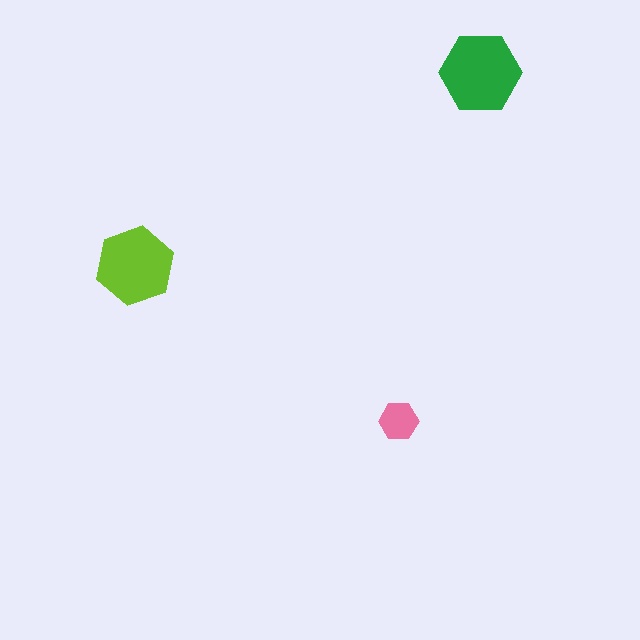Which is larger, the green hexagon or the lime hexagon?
The green one.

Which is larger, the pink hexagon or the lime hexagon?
The lime one.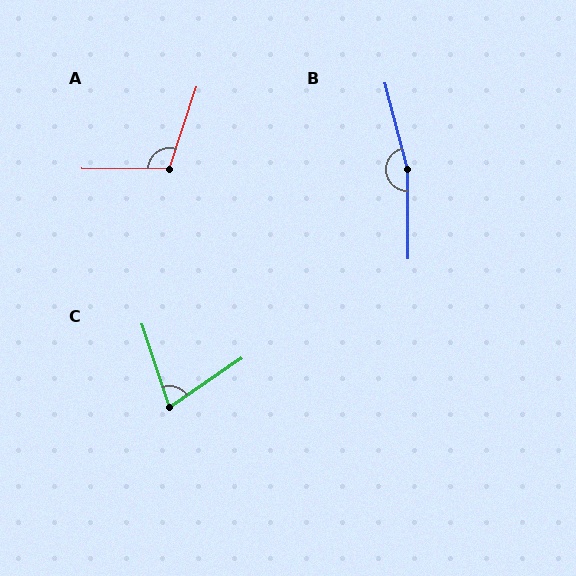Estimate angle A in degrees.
Approximately 108 degrees.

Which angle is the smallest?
C, at approximately 74 degrees.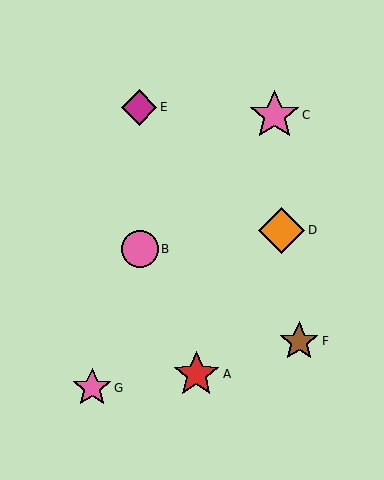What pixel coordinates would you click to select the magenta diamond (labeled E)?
Click at (139, 107) to select the magenta diamond E.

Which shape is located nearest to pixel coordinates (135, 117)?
The magenta diamond (labeled E) at (139, 107) is nearest to that location.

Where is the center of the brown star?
The center of the brown star is at (299, 341).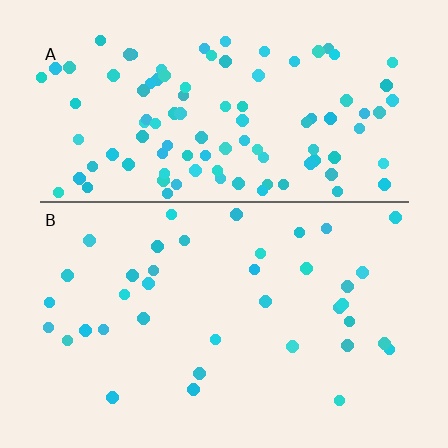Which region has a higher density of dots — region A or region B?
A (the top).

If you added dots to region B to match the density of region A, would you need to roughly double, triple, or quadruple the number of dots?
Approximately triple.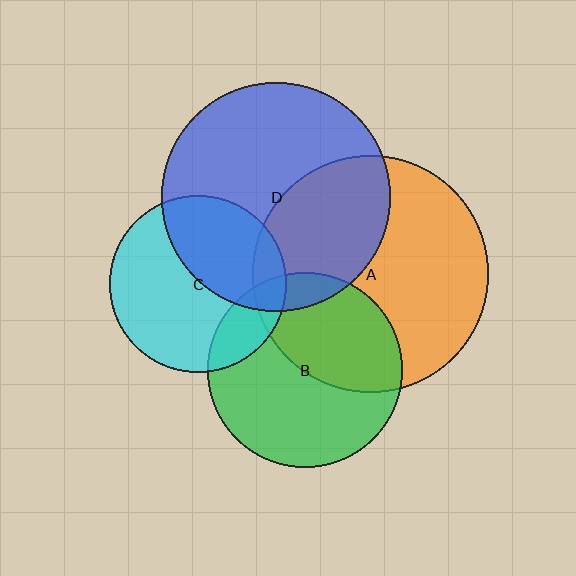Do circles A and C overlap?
Yes.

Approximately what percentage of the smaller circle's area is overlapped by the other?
Approximately 10%.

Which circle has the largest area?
Circle A (orange).